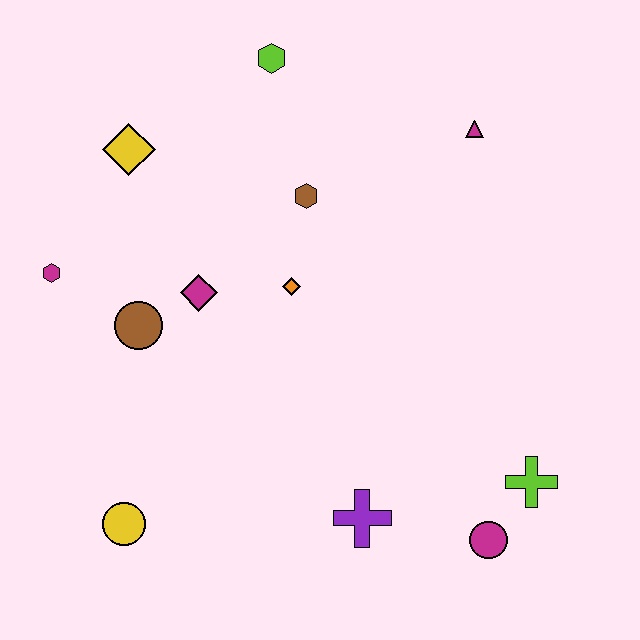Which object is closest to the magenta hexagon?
The brown circle is closest to the magenta hexagon.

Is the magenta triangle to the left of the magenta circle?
Yes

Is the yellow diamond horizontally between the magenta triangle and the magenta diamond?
No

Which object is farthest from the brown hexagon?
The magenta circle is farthest from the brown hexagon.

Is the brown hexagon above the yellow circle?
Yes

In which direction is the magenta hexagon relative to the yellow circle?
The magenta hexagon is above the yellow circle.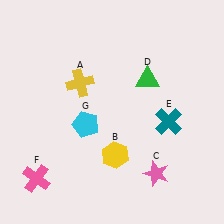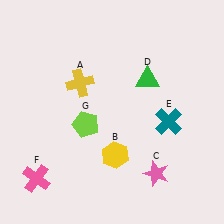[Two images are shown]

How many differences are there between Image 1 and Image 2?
There is 1 difference between the two images.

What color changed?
The pentagon (G) changed from cyan in Image 1 to lime in Image 2.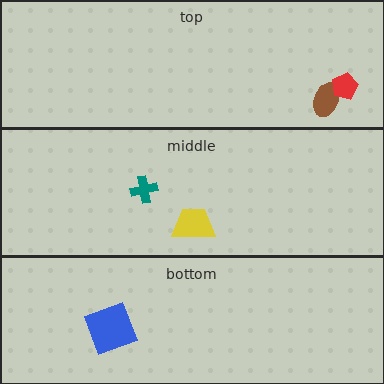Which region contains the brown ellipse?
The top region.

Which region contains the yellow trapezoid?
The middle region.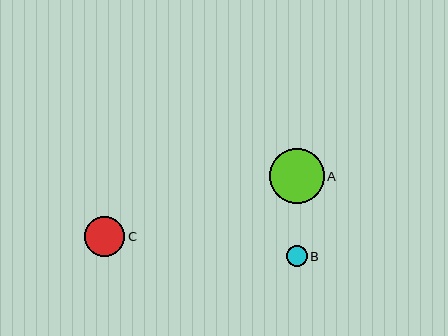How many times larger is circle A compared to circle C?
Circle A is approximately 1.4 times the size of circle C.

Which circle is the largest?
Circle A is the largest with a size of approximately 55 pixels.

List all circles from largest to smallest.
From largest to smallest: A, C, B.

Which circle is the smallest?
Circle B is the smallest with a size of approximately 21 pixels.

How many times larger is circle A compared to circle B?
Circle A is approximately 2.6 times the size of circle B.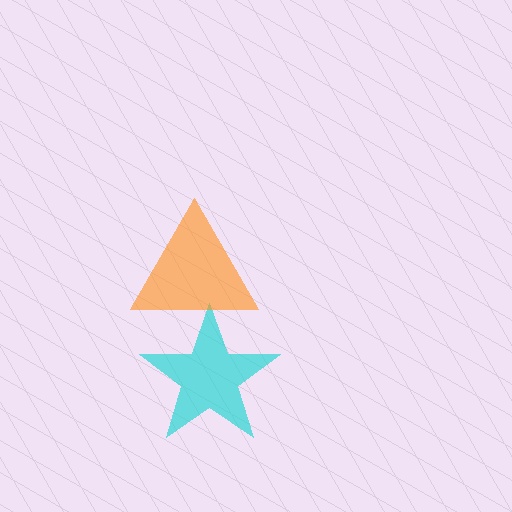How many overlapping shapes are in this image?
There are 2 overlapping shapes in the image.